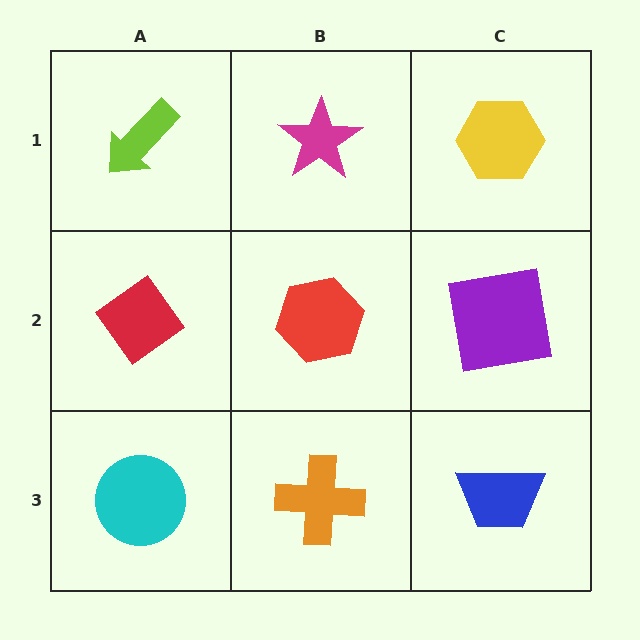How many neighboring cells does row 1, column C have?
2.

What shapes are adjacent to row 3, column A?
A red diamond (row 2, column A), an orange cross (row 3, column B).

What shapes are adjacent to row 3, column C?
A purple square (row 2, column C), an orange cross (row 3, column B).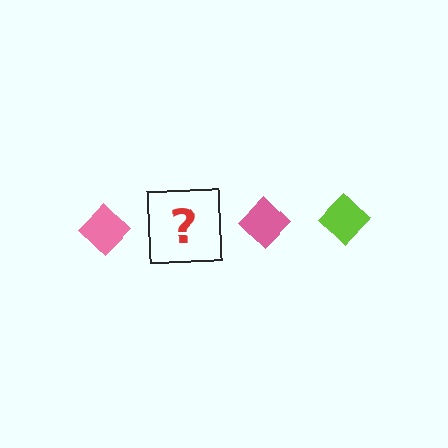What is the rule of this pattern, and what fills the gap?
The rule is that the pattern cycles through pink, lime diamonds. The gap should be filled with a lime diamond.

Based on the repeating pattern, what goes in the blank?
The blank should be a lime diamond.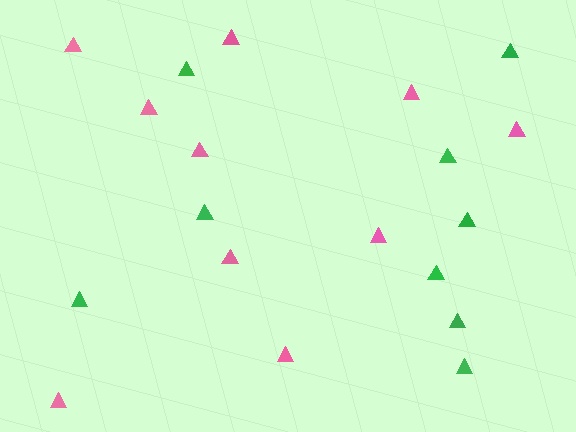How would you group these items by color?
There are 2 groups: one group of green triangles (9) and one group of pink triangles (10).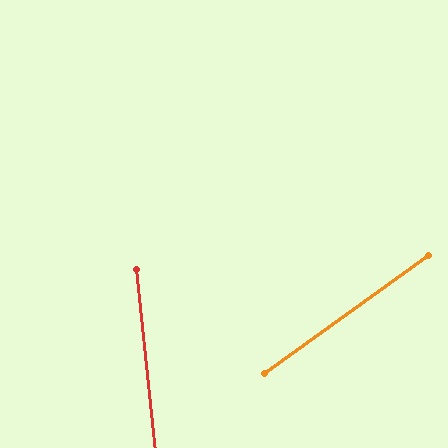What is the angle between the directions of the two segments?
Approximately 60 degrees.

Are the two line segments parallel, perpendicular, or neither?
Neither parallel nor perpendicular — they differ by about 60°.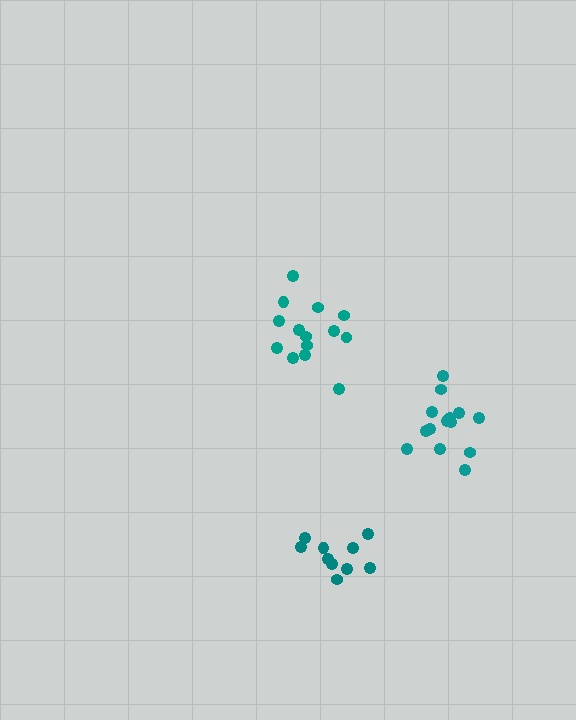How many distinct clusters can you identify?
There are 3 distinct clusters.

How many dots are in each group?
Group 1: 14 dots, Group 2: 14 dots, Group 3: 10 dots (38 total).